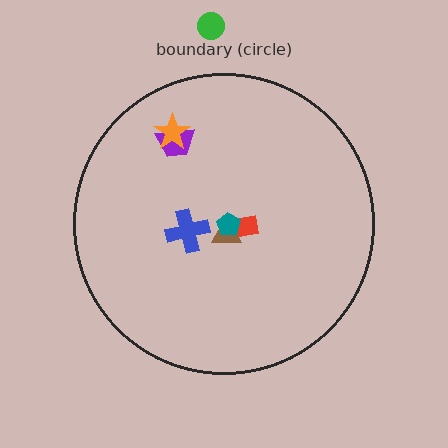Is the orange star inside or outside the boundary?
Inside.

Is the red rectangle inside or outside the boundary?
Inside.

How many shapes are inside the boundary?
6 inside, 1 outside.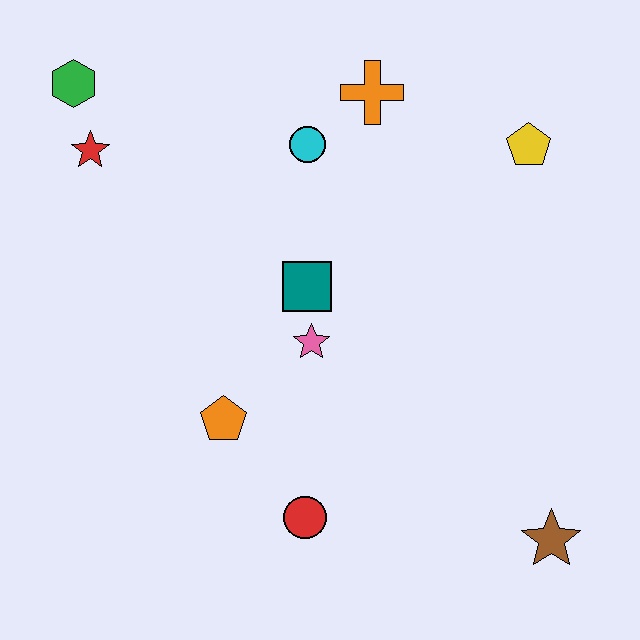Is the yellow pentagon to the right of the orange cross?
Yes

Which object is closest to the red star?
The green hexagon is closest to the red star.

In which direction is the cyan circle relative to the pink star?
The cyan circle is above the pink star.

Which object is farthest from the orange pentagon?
The yellow pentagon is farthest from the orange pentagon.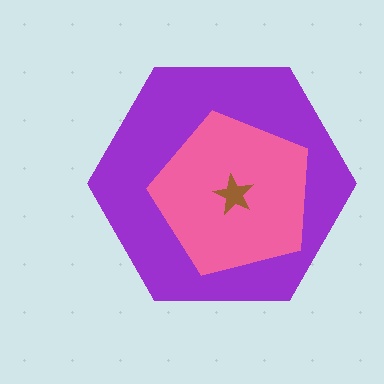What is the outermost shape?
The purple hexagon.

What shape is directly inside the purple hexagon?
The pink pentagon.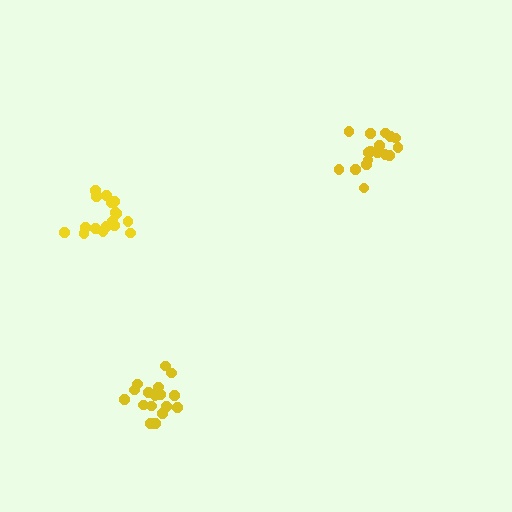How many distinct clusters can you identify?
There are 3 distinct clusters.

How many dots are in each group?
Group 1: 18 dots, Group 2: 17 dots, Group 3: 18 dots (53 total).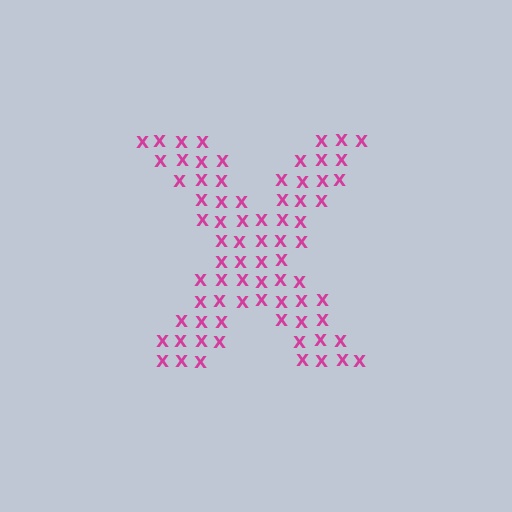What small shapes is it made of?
It is made of small letter X's.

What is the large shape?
The large shape is the letter X.